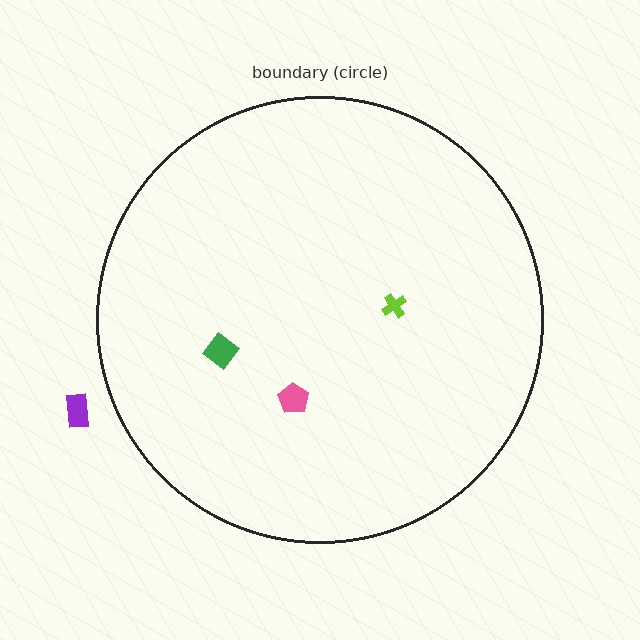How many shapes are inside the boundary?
3 inside, 1 outside.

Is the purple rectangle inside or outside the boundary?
Outside.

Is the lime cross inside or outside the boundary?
Inside.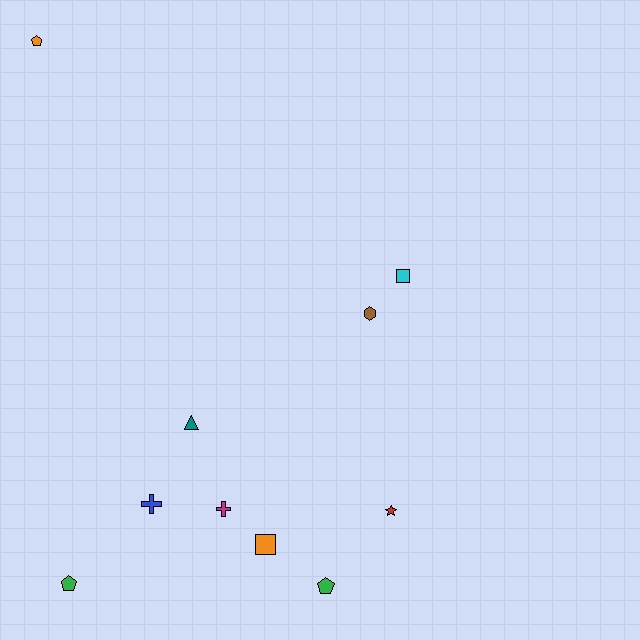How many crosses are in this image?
There are 2 crosses.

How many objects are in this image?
There are 10 objects.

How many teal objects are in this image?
There is 1 teal object.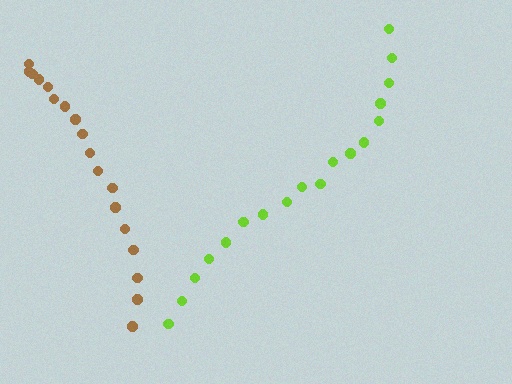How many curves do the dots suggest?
There are 2 distinct paths.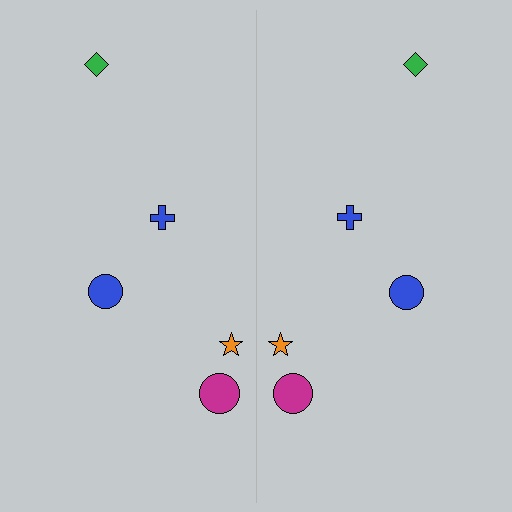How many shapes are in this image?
There are 10 shapes in this image.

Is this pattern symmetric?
Yes, this pattern has bilateral (reflection) symmetry.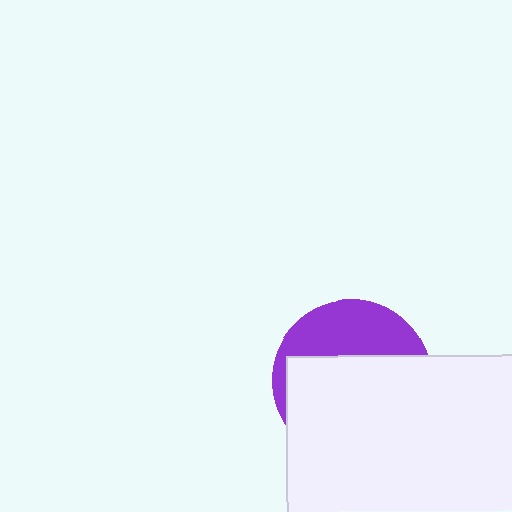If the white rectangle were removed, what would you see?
You would see the complete purple circle.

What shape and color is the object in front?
The object in front is a white rectangle.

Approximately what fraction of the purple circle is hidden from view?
Roughly 66% of the purple circle is hidden behind the white rectangle.